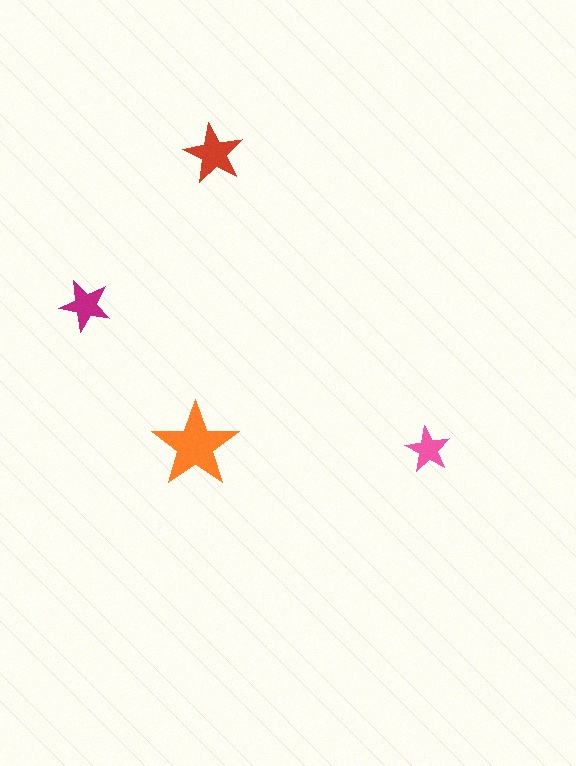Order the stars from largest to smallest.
the orange one, the red one, the magenta one, the pink one.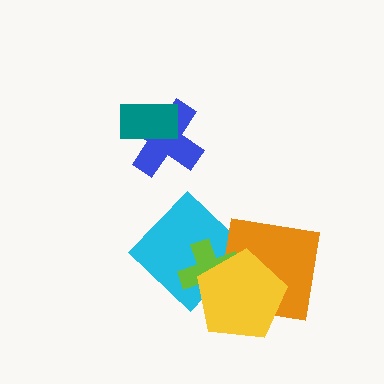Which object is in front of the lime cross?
The yellow pentagon is in front of the lime cross.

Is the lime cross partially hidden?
Yes, it is partially covered by another shape.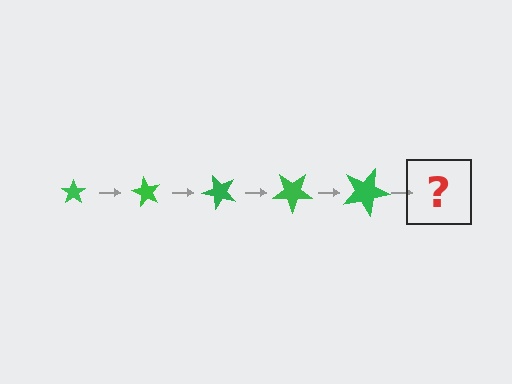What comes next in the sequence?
The next element should be a star, larger than the previous one and rotated 300 degrees from the start.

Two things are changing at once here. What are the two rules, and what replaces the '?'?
The two rules are that the star grows larger each step and it rotates 60 degrees each step. The '?' should be a star, larger than the previous one and rotated 300 degrees from the start.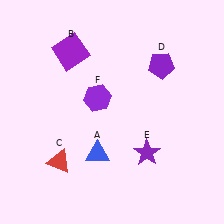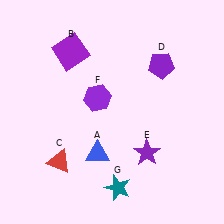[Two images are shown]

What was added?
A teal star (G) was added in Image 2.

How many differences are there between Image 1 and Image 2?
There is 1 difference between the two images.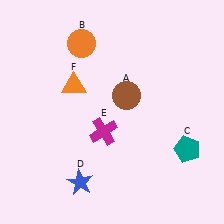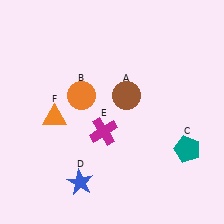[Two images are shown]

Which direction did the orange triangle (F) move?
The orange triangle (F) moved down.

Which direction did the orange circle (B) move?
The orange circle (B) moved down.